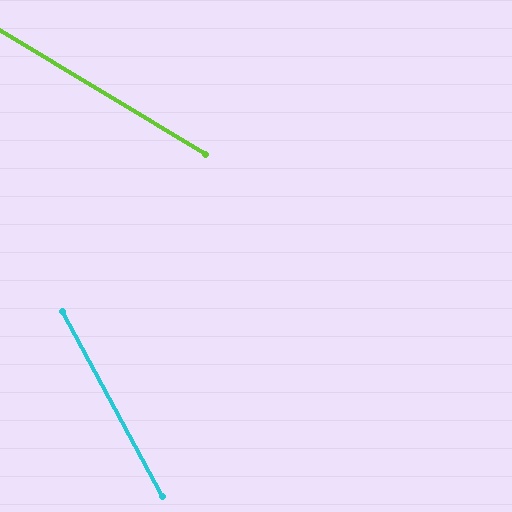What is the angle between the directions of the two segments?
Approximately 31 degrees.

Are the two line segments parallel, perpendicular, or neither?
Neither parallel nor perpendicular — they differ by about 31°.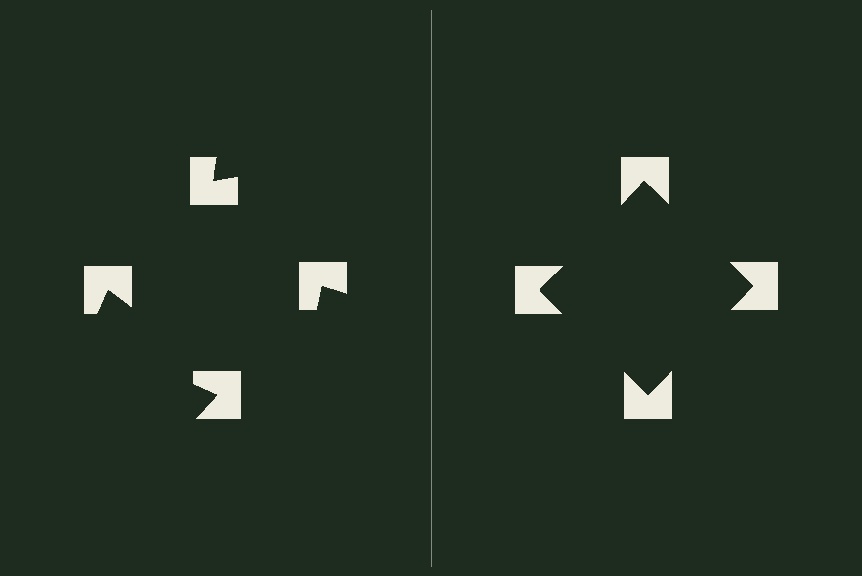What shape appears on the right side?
An illusory square.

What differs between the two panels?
The notched squares are positioned identically on both sides; only the wedge orientations differ. On the right they align to a square; on the left they are misaligned.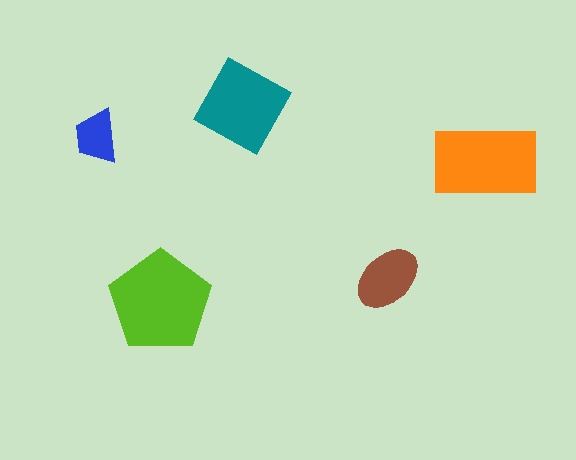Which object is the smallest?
The blue trapezoid.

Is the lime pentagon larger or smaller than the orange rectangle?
Larger.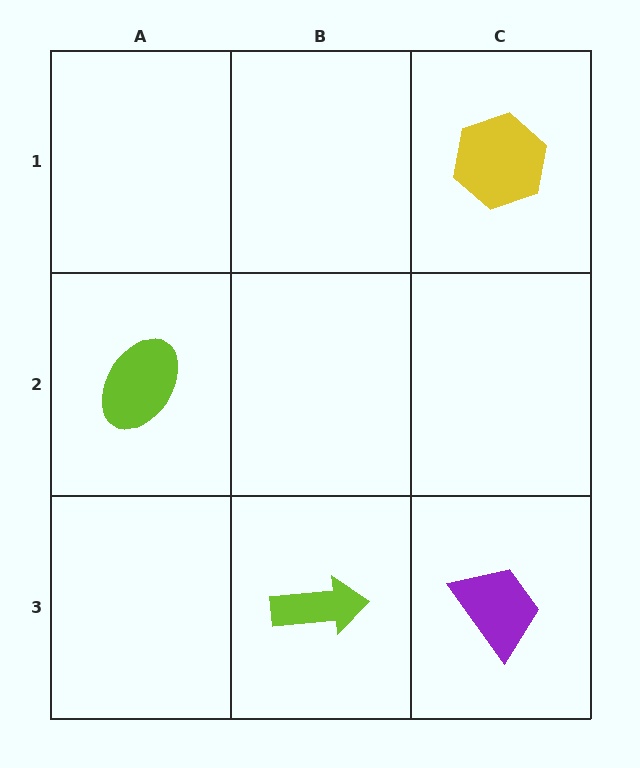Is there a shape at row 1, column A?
No, that cell is empty.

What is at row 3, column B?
A lime arrow.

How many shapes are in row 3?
2 shapes.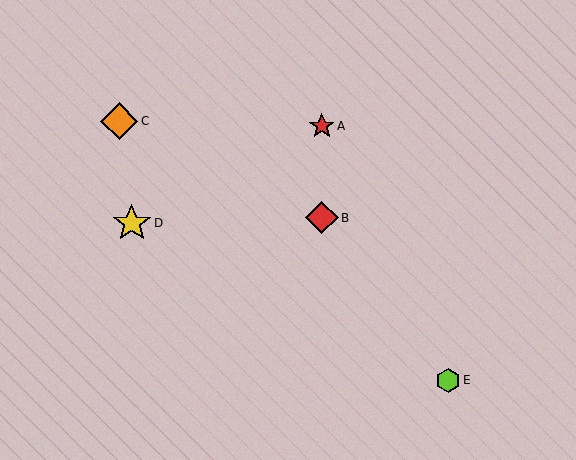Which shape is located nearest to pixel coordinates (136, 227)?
The yellow star (labeled D) at (132, 223) is nearest to that location.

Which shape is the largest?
The yellow star (labeled D) is the largest.